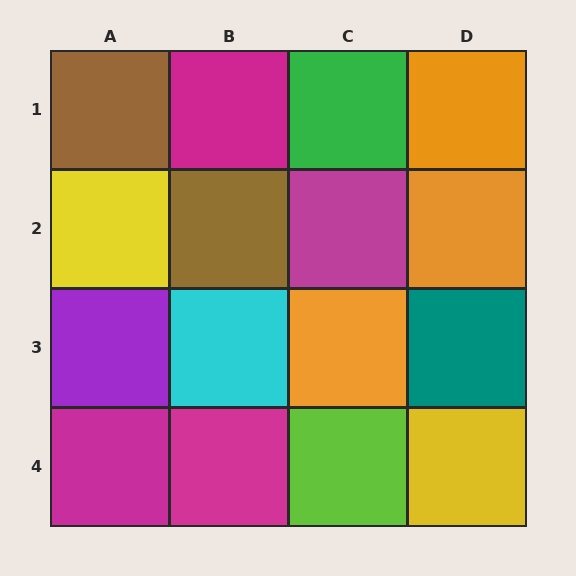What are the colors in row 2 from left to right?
Yellow, brown, magenta, orange.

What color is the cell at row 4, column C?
Lime.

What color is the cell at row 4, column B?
Magenta.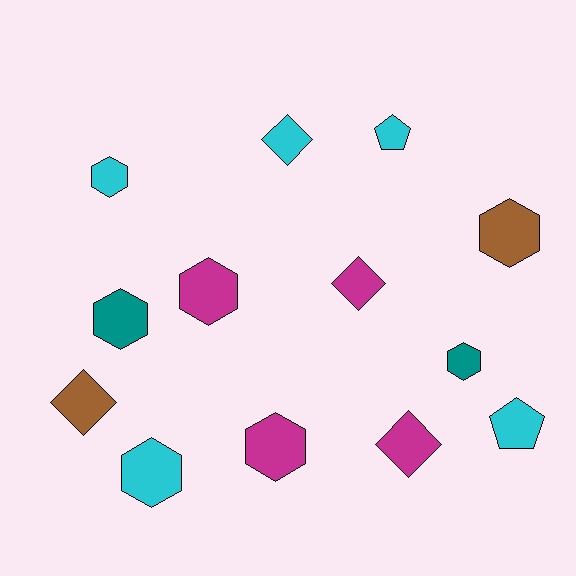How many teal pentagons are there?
There are no teal pentagons.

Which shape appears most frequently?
Hexagon, with 7 objects.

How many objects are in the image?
There are 13 objects.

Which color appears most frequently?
Cyan, with 5 objects.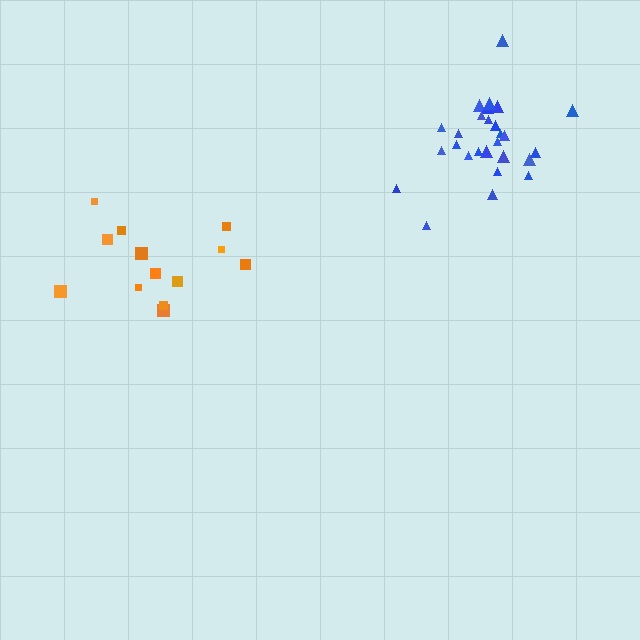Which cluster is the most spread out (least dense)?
Orange.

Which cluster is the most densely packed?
Blue.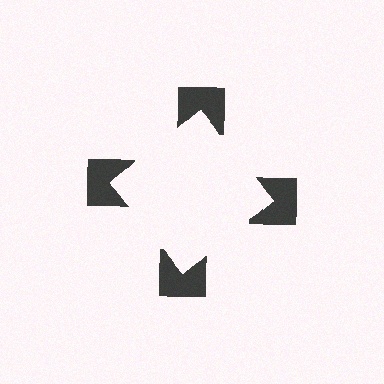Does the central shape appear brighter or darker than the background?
It typically appears slightly brighter than the background, even though no actual brightness change is drawn.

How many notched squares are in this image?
There are 4 — one at each vertex of the illusory square.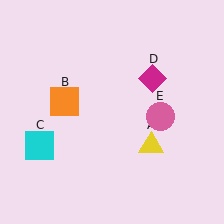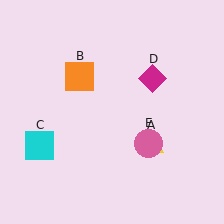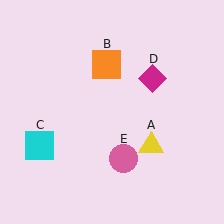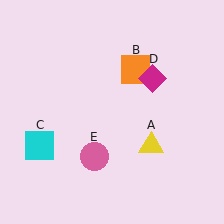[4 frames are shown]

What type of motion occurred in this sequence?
The orange square (object B), pink circle (object E) rotated clockwise around the center of the scene.